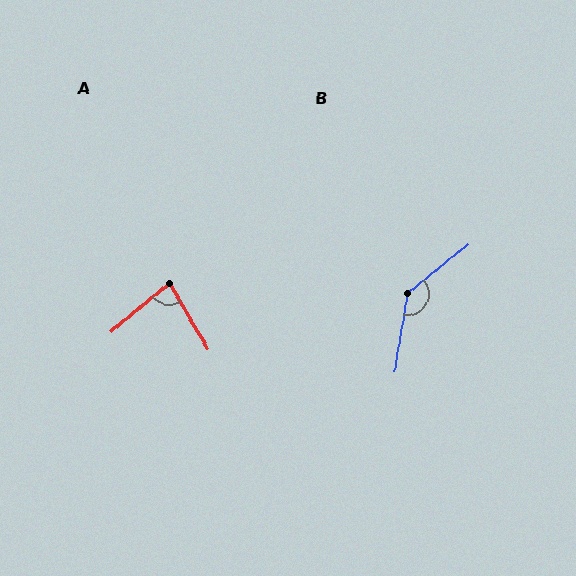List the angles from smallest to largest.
A (81°), B (138°).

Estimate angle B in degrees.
Approximately 138 degrees.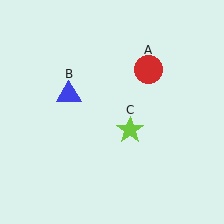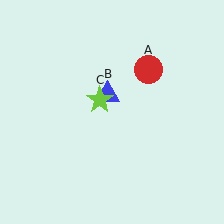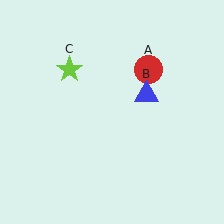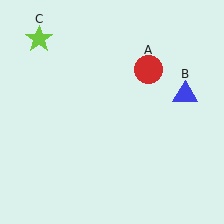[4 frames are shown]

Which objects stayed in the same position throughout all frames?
Red circle (object A) remained stationary.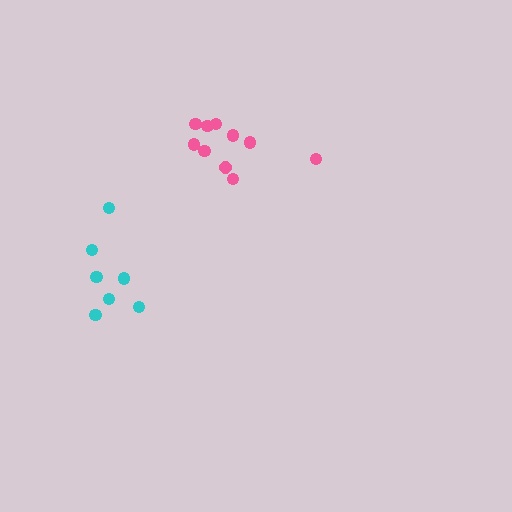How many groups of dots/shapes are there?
There are 2 groups.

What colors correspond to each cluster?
The clusters are colored: cyan, pink.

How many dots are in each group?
Group 1: 7 dots, Group 2: 10 dots (17 total).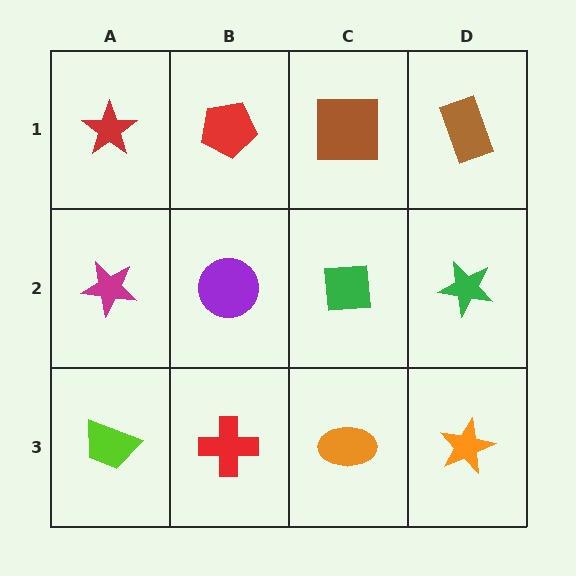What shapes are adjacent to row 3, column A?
A magenta star (row 2, column A), a red cross (row 3, column B).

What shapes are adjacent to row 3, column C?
A green square (row 2, column C), a red cross (row 3, column B), an orange star (row 3, column D).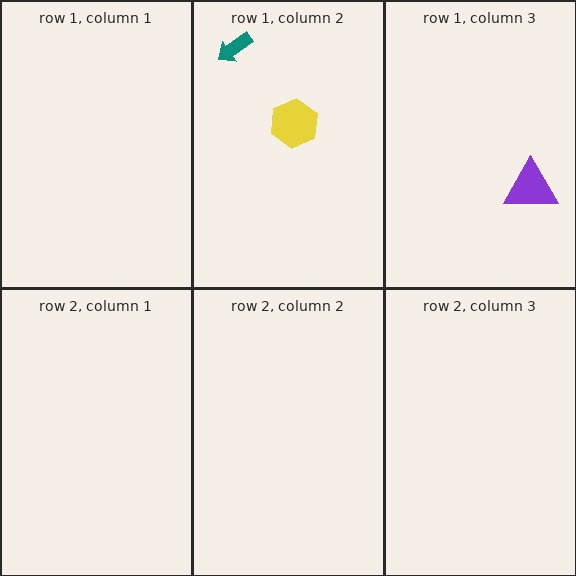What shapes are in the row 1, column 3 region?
The purple triangle.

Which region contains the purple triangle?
The row 1, column 3 region.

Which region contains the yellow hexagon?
The row 1, column 2 region.